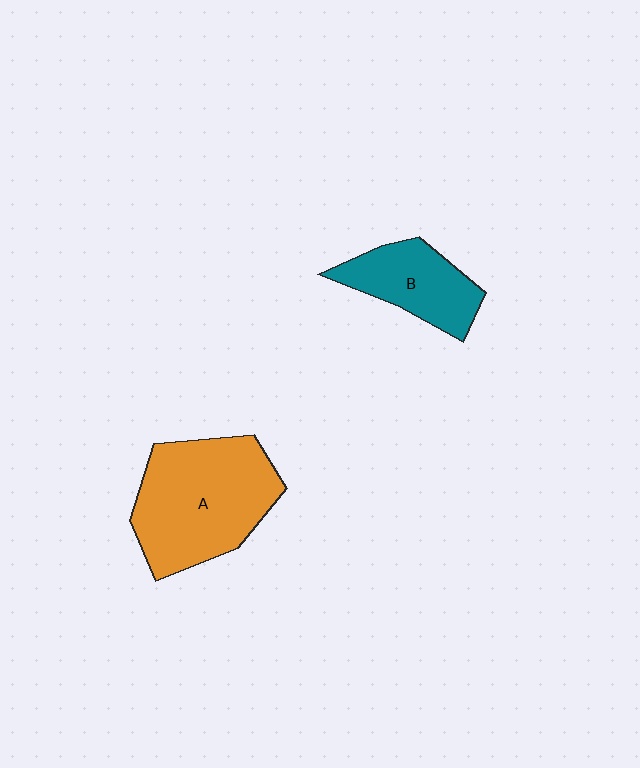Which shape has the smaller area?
Shape B (teal).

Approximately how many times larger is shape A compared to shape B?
Approximately 1.8 times.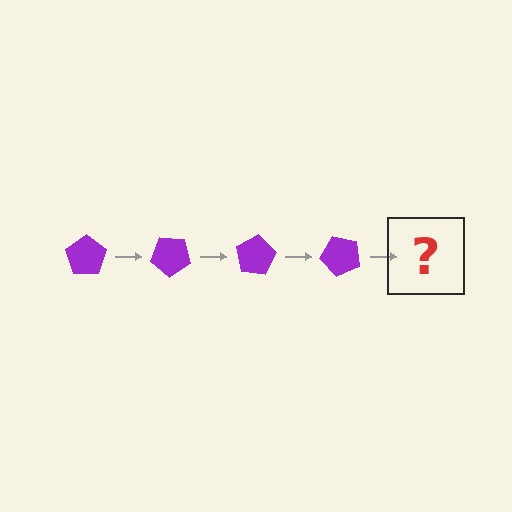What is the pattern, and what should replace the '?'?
The pattern is that the pentagon rotates 40 degrees each step. The '?' should be a purple pentagon rotated 160 degrees.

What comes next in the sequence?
The next element should be a purple pentagon rotated 160 degrees.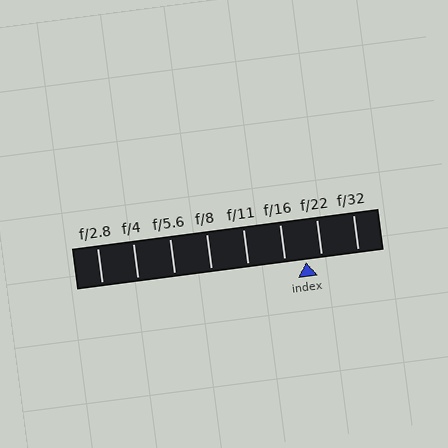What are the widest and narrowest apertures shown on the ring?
The widest aperture shown is f/2.8 and the narrowest is f/32.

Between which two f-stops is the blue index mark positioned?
The index mark is between f/16 and f/22.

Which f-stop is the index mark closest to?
The index mark is closest to f/22.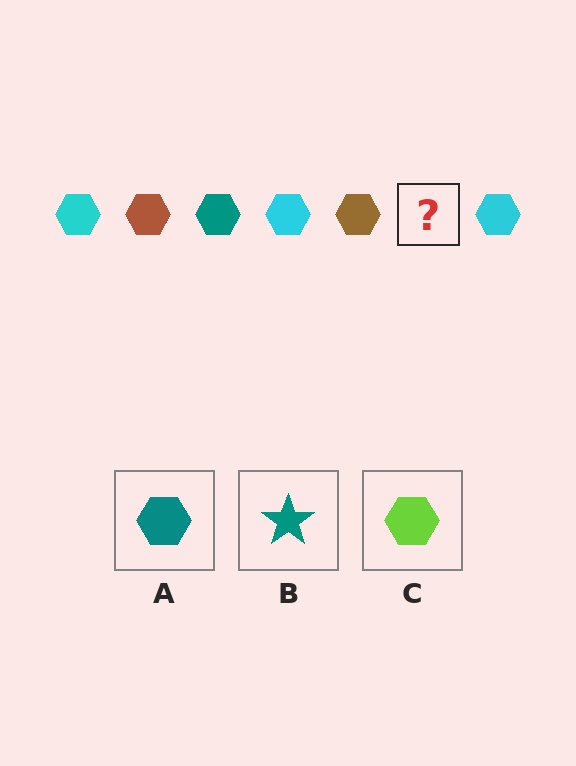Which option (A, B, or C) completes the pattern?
A.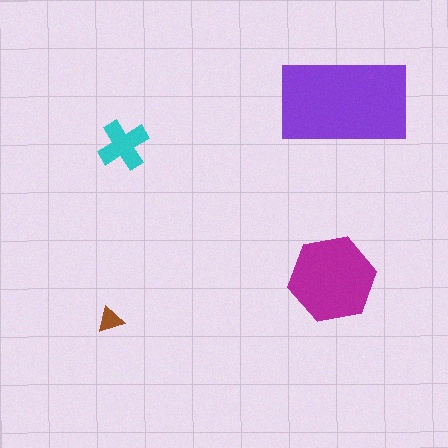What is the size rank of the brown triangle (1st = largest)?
4th.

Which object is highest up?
The purple rectangle is topmost.